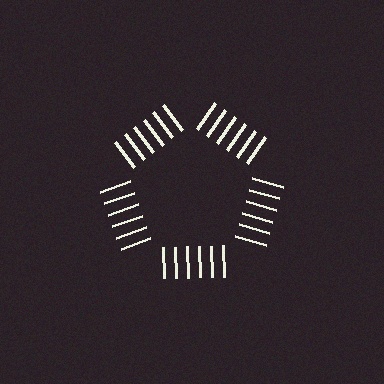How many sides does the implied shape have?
5 sides — the line-ends trace a pentagon.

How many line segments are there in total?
30 — 6 along each of the 5 edges.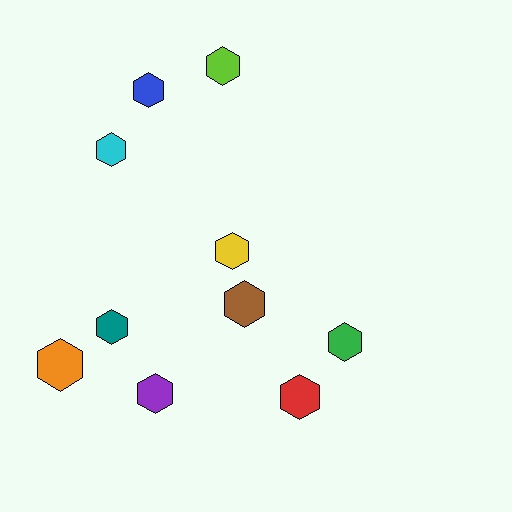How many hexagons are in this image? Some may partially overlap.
There are 10 hexagons.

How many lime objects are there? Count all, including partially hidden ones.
There is 1 lime object.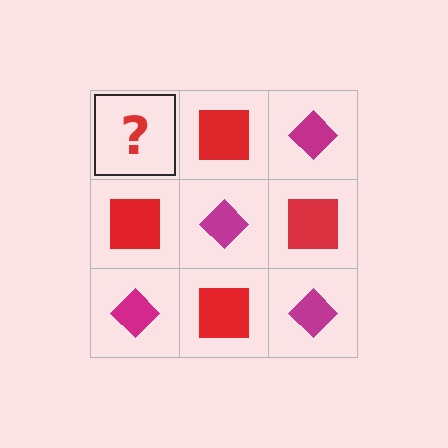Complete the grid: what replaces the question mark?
The question mark should be replaced with a magenta diamond.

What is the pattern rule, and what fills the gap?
The rule is that it alternates magenta diamond and red square in a checkerboard pattern. The gap should be filled with a magenta diamond.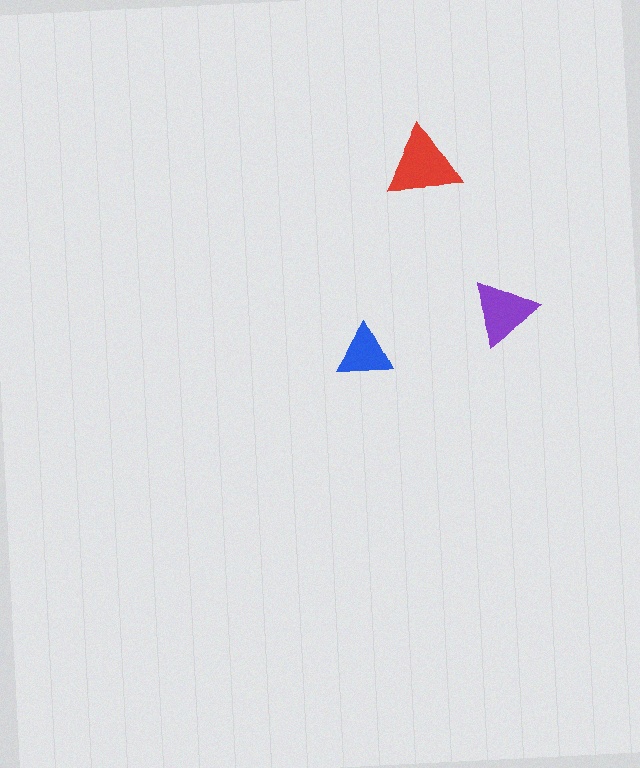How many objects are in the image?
There are 3 objects in the image.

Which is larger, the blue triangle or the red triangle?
The red one.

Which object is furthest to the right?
The purple triangle is rightmost.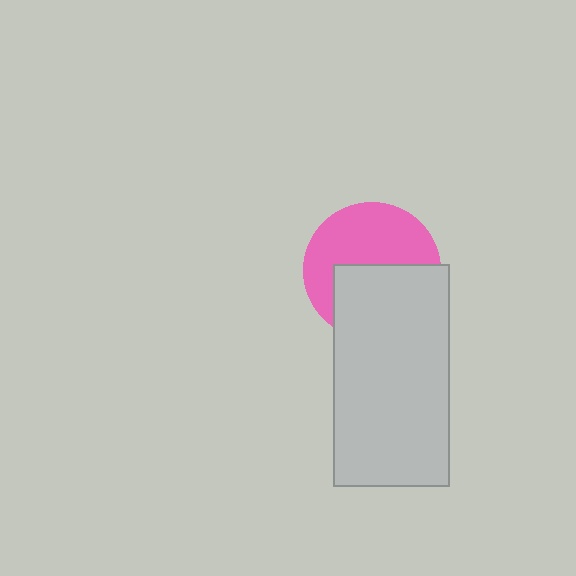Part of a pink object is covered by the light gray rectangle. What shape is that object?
It is a circle.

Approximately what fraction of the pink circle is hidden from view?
Roughly 47% of the pink circle is hidden behind the light gray rectangle.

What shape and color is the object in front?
The object in front is a light gray rectangle.